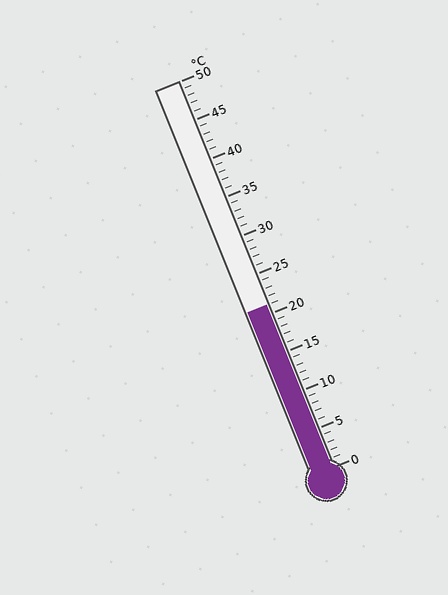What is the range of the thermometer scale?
The thermometer scale ranges from 0°C to 50°C.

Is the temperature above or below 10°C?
The temperature is above 10°C.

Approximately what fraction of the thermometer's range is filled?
The thermometer is filled to approximately 40% of its range.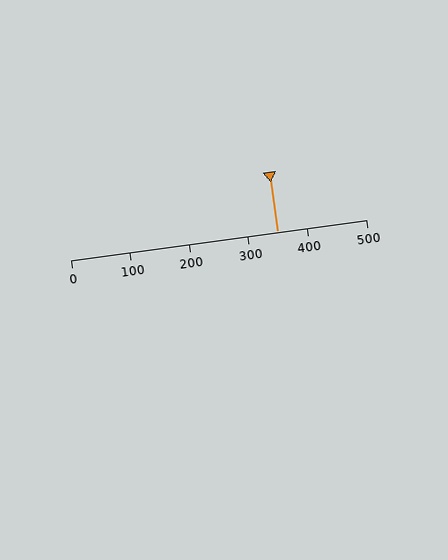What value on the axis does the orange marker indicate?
The marker indicates approximately 350.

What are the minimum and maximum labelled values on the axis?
The axis runs from 0 to 500.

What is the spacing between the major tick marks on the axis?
The major ticks are spaced 100 apart.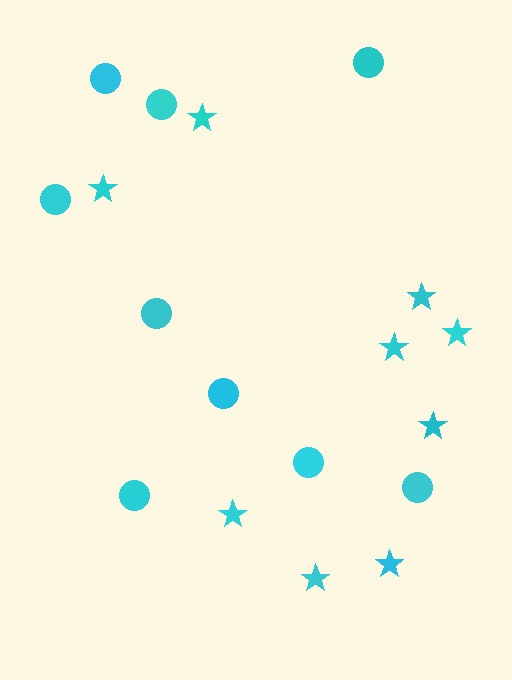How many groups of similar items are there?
There are 2 groups: one group of circles (9) and one group of stars (9).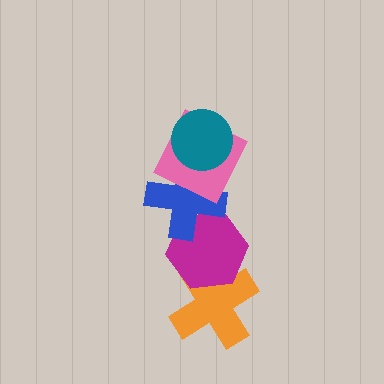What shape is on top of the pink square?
The teal circle is on top of the pink square.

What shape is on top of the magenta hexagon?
The blue cross is on top of the magenta hexagon.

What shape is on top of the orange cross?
The magenta hexagon is on top of the orange cross.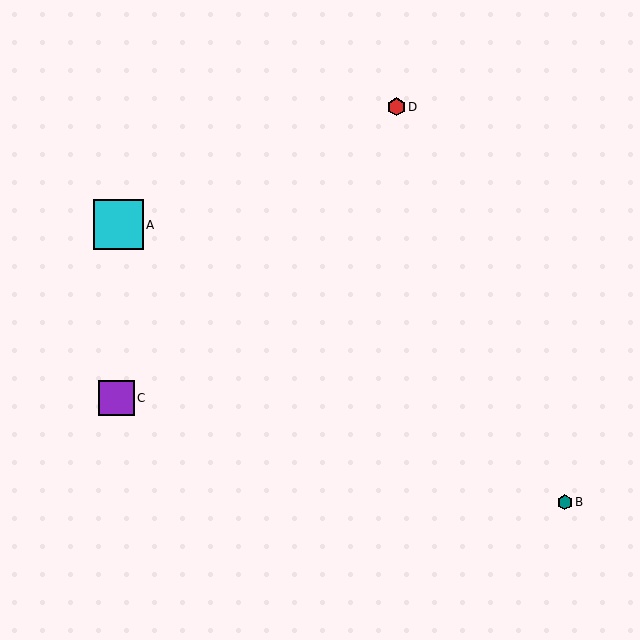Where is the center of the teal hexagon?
The center of the teal hexagon is at (565, 502).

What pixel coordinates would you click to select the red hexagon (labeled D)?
Click at (396, 107) to select the red hexagon D.